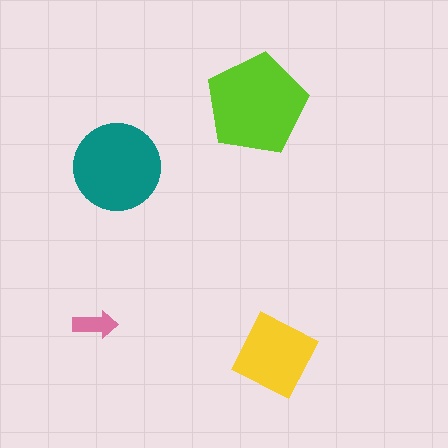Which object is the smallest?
The pink arrow.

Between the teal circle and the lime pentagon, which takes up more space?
The lime pentagon.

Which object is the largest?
The lime pentagon.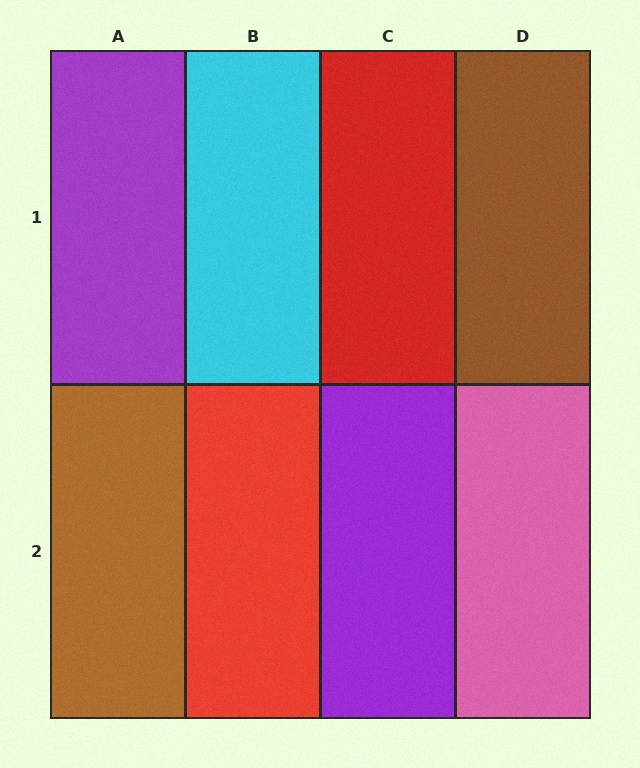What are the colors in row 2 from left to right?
Brown, red, purple, pink.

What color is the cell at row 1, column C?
Red.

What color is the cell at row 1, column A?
Purple.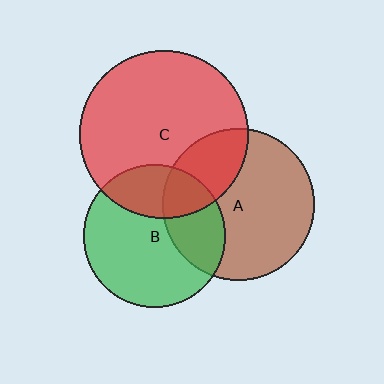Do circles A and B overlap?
Yes.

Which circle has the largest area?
Circle C (red).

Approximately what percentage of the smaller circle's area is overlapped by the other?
Approximately 30%.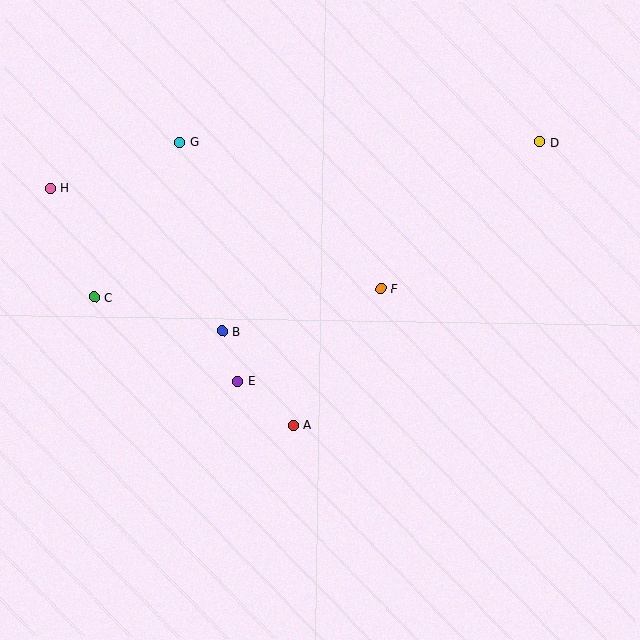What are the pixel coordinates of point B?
Point B is at (222, 331).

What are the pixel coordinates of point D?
Point D is at (540, 142).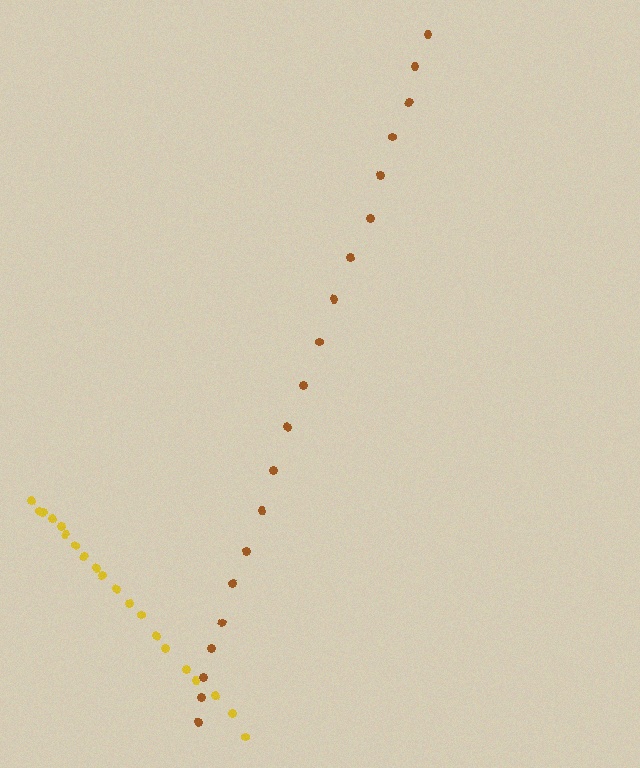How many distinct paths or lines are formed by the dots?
There are 2 distinct paths.